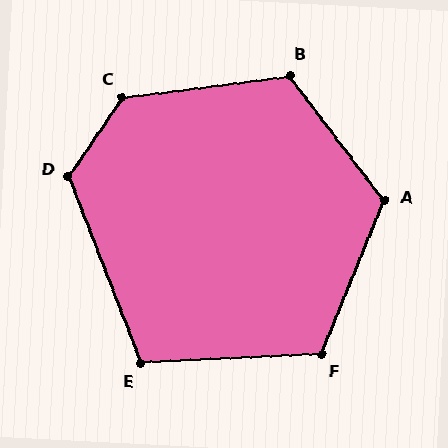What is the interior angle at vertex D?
Approximately 125 degrees (obtuse).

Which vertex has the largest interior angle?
C, at approximately 131 degrees.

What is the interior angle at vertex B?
Approximately 120 degrees (obtuse).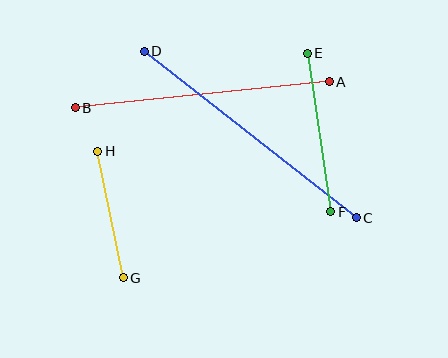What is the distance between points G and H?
The distance is approximately 129 pixels.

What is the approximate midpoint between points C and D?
The midpoint is at approximately (250, 135) pixels.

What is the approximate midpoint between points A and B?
The midpoint is at approximately (202, 95) pixels.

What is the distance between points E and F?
The distance is approximately 160 pixels.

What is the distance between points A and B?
The distance is approximately 255 pixels.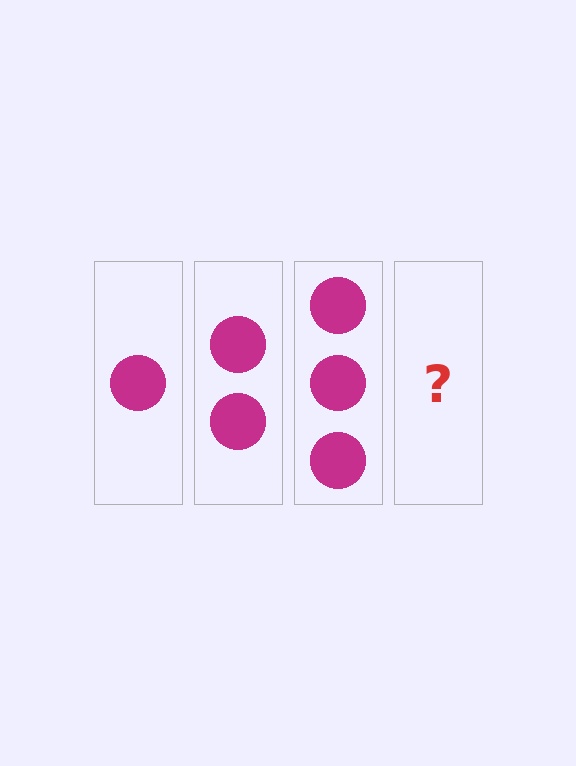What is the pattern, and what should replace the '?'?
The pattern is that each step adds one more circle. The '?' should be 4 circles.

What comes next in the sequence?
The next element should be 4 circles.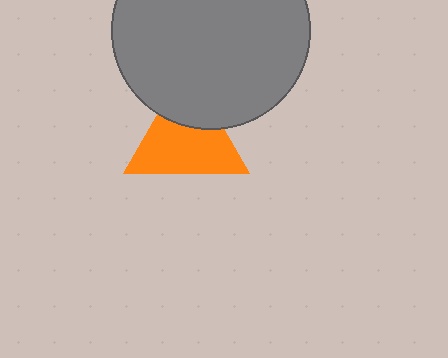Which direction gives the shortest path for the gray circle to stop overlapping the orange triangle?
Moving up gives the shortest separation.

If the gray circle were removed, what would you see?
You would see the complete orange triangle.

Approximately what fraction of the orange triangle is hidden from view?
Roughly 31% of the orange triangle is hidden behind the gray circle.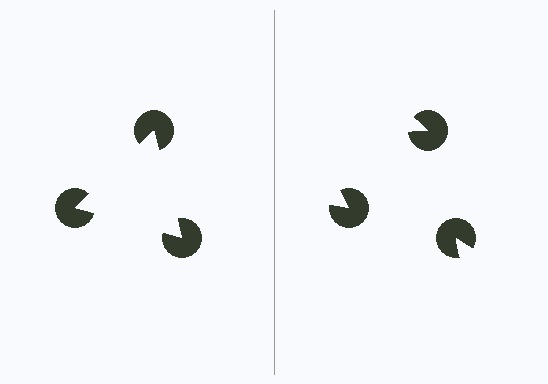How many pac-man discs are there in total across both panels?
6 — 3 on each side.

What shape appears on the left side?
An illusory triangle.